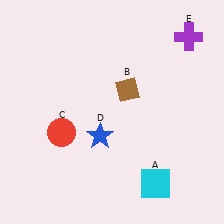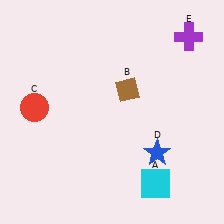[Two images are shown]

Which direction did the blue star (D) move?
The blue star (D) moved right.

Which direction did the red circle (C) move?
The red circle (C) moved left.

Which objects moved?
The objects that moved are: the red circle (C), the blue star (D).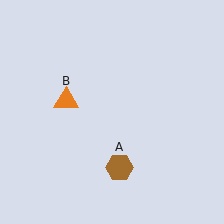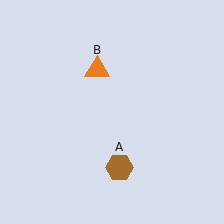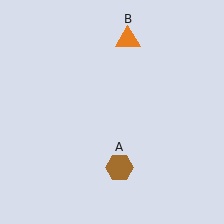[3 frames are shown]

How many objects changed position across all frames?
1 object changed position: orange triangle (object B).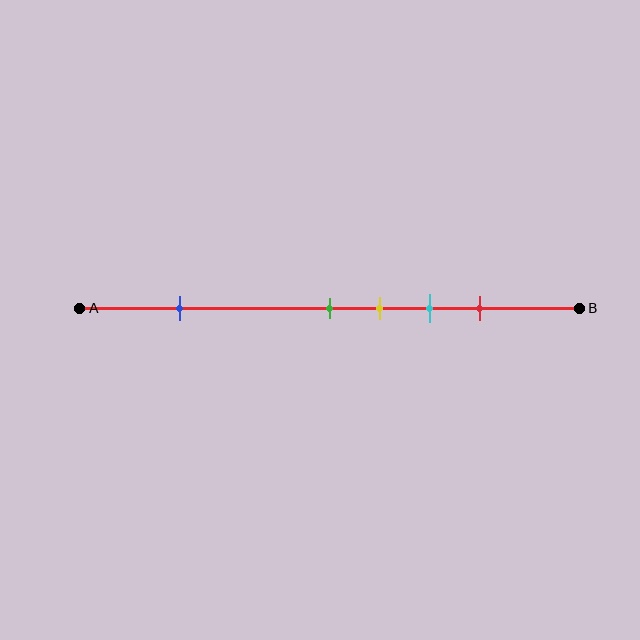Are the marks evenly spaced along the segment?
No, the marks are not evenly spaced.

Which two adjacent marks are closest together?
The green and yellow marks are the closest adjacent pair.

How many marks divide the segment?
There are 5 marks dividing the segment.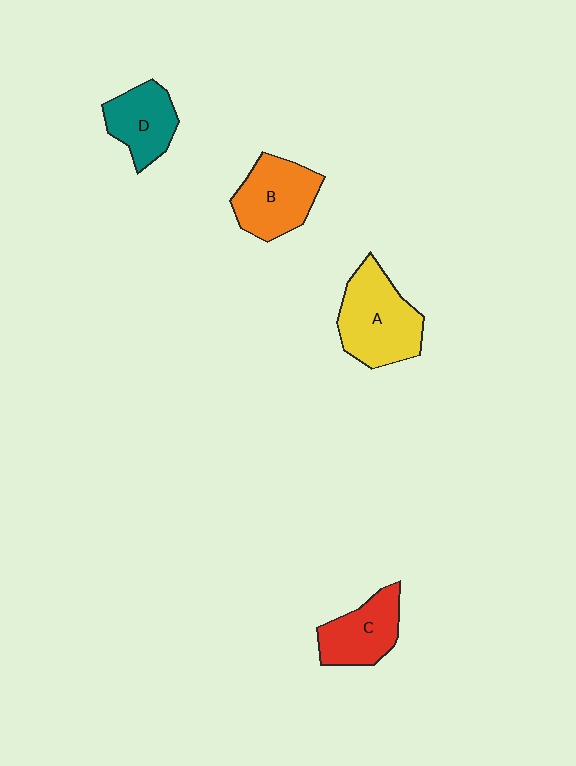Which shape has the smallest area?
Shape D (teal).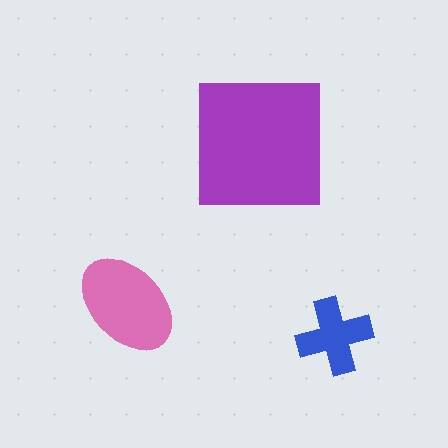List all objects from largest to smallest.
The purple square, the pink ellipse, the blue cross.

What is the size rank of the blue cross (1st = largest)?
3rd.